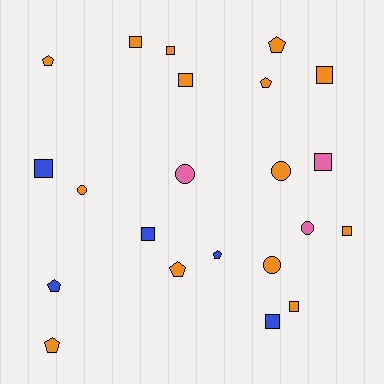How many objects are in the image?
There are 22 objects.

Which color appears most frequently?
Orange, with 14 objects.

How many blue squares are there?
There are 3 blue squares.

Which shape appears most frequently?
Square, with 10 objects.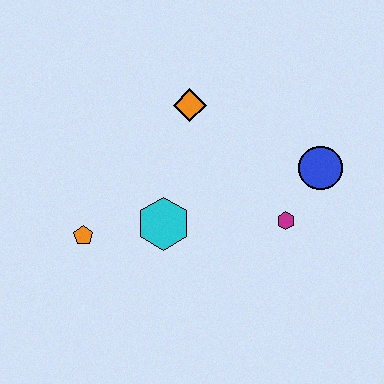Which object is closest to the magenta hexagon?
The blue circle is closest to the magenta hexagon.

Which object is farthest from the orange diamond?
The orange pentagon is farthest from the orange diamond.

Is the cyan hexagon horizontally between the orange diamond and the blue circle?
No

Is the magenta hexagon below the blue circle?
Yes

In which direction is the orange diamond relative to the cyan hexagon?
The orange diamond is above the cyan hexagon.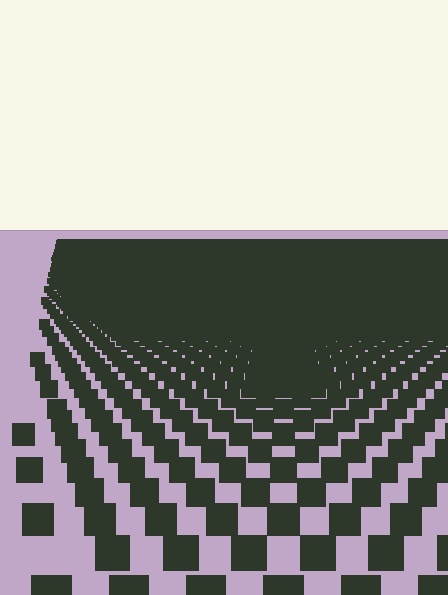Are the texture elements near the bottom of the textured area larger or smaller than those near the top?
Larger. Near the bottom, elements are closer to the viewer and appear at a bigger on-screen size.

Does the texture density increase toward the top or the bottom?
Density increases toward the top.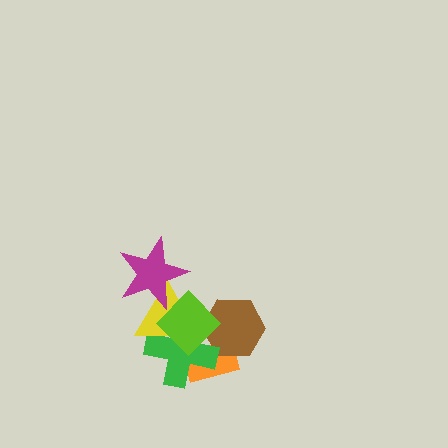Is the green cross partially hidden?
Yes, it is partially covered by another shape.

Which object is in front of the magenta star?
The lime diamond is in front of the magenta star.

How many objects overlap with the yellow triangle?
3 objects overlap with the yellow triangle.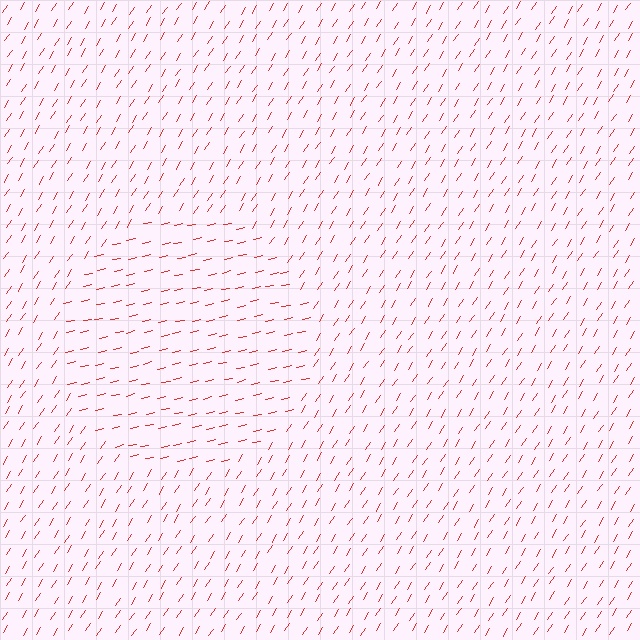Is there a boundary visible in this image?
Yes, there is a texture boundary formed by a change in line orientation.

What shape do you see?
I see a circle.